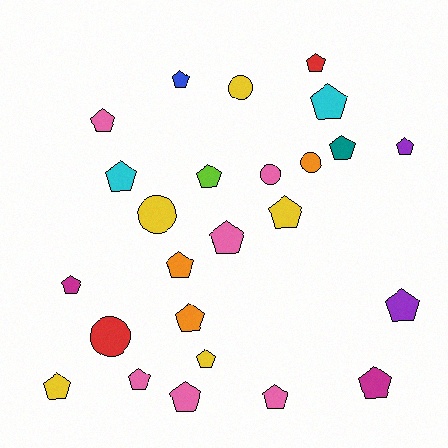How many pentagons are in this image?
There are 20 pentagons.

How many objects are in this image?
There are 25 objects.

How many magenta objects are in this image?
There are 2 magenta objects.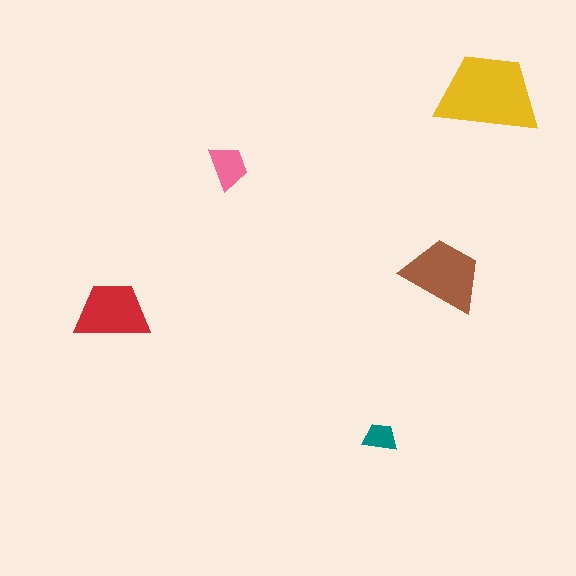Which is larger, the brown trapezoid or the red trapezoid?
The brown one.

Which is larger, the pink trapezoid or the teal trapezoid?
The pink one.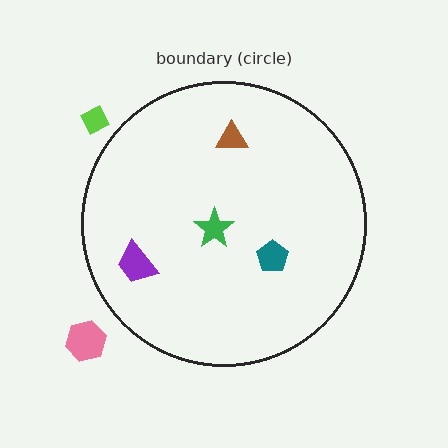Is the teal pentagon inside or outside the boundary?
Inside.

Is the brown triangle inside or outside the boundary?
Inside.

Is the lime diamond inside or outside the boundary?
Outside.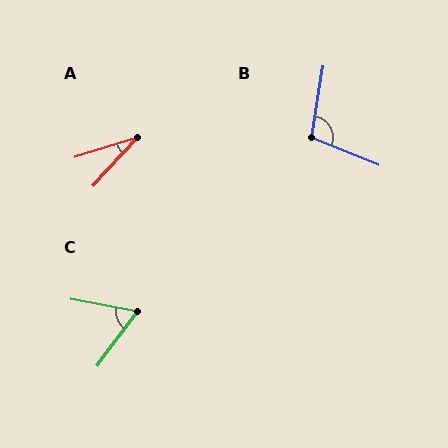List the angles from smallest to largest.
A (30°), C (64°), B (103°).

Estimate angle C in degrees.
Approximately 64 degrees.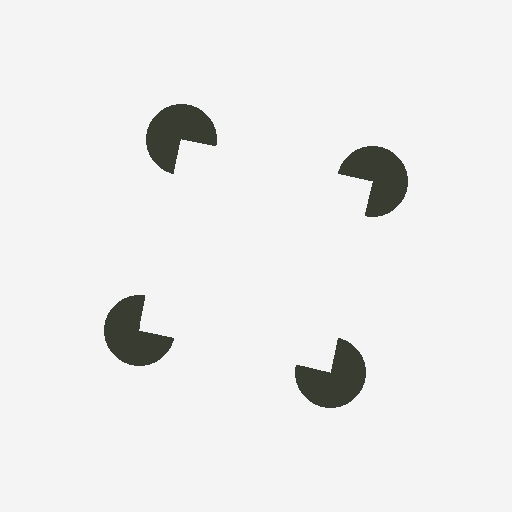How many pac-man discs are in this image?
There are 4 — one at each vertex of the illusory square.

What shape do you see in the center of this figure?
An illusory square — its edges are inferred from the aligned wedge cuts in the pac-man discs, not physically drawn.